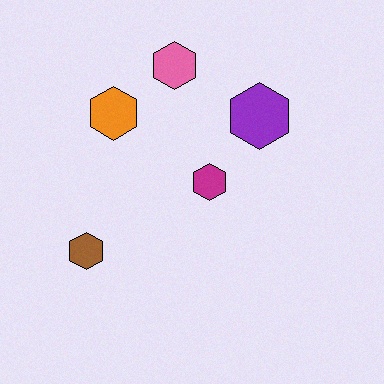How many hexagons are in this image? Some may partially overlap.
There are 5 hexagons.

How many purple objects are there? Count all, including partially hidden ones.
There is 1 purple object.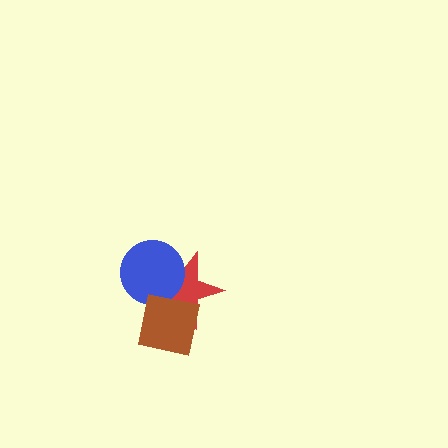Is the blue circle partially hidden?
Yes, it is partially covered by another shape.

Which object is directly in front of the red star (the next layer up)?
The blue circle is directly in front of the red star.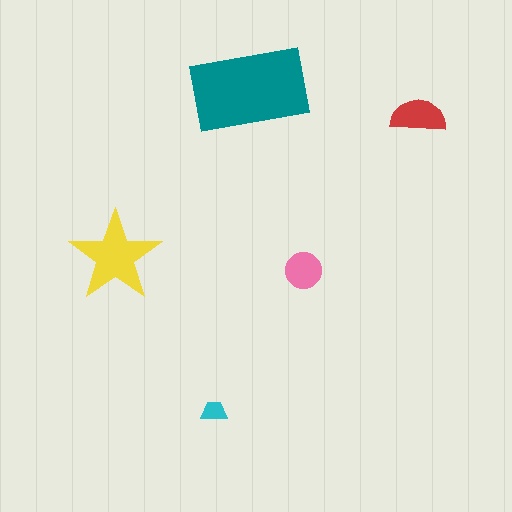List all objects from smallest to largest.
The cyan trapezoid, the pink circle, the red semicircle, the yellow star, the teal rectangle.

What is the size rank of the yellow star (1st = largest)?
2nd.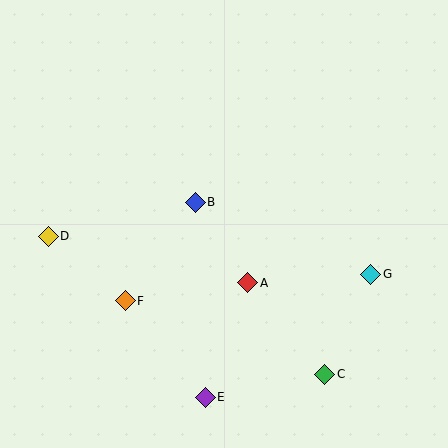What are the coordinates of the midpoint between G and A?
The midpoint between G and A is at (309, 279).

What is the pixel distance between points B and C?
The distance between B and C is 215 pixels.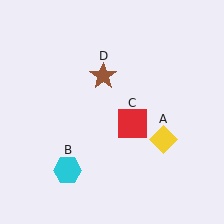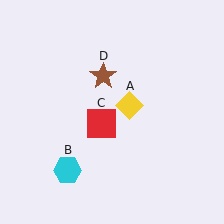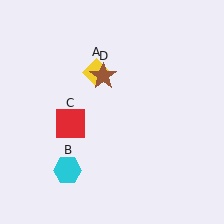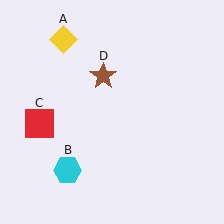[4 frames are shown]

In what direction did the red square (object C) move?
The red square (object C) moved left.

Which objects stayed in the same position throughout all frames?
Cyan hexagon (object B) and brown star (object D) remained stationary.